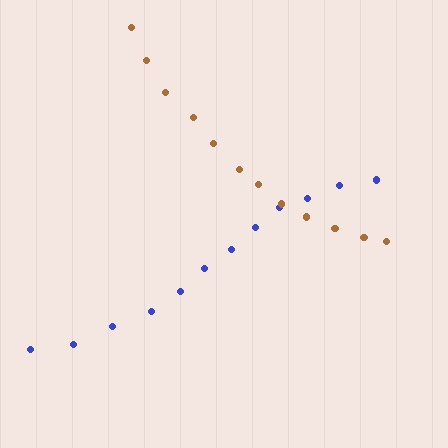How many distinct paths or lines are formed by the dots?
There are 2 distinct paths.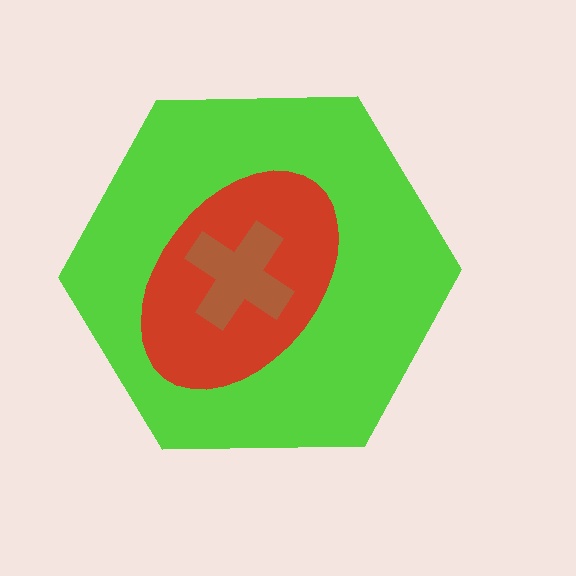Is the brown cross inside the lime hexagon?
Yes.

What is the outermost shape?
The lime hexagon.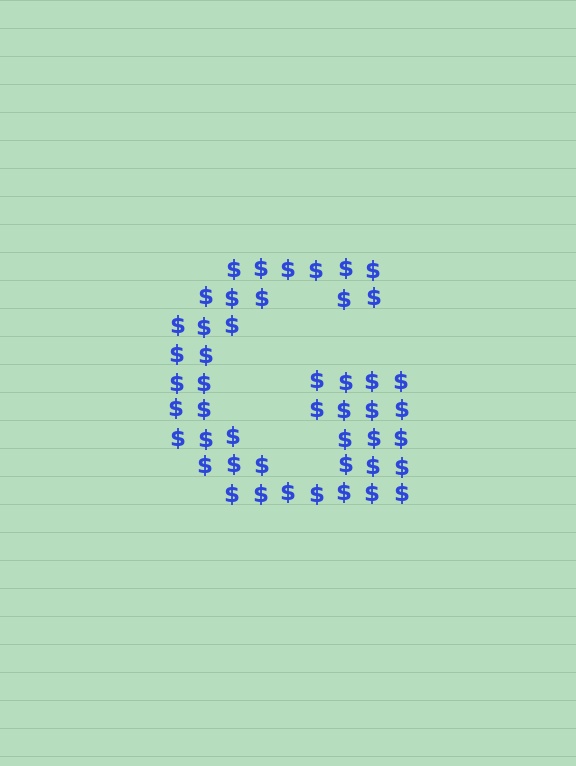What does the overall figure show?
The overall figure shows the letter G.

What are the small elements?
The small elements are dollar signs.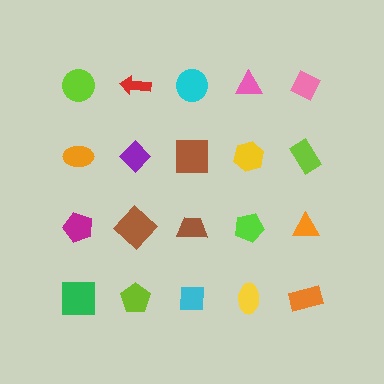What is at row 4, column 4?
A yellow ellipse.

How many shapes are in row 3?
5 shapes.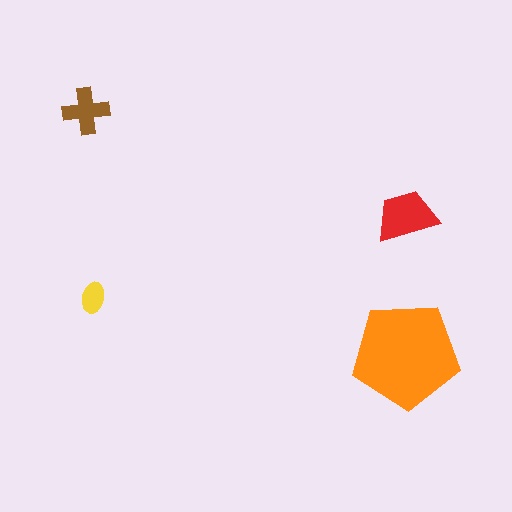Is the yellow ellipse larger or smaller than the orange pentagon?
Smaller.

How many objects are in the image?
There are 4 objects in the image.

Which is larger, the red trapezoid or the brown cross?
The red trapezoid.